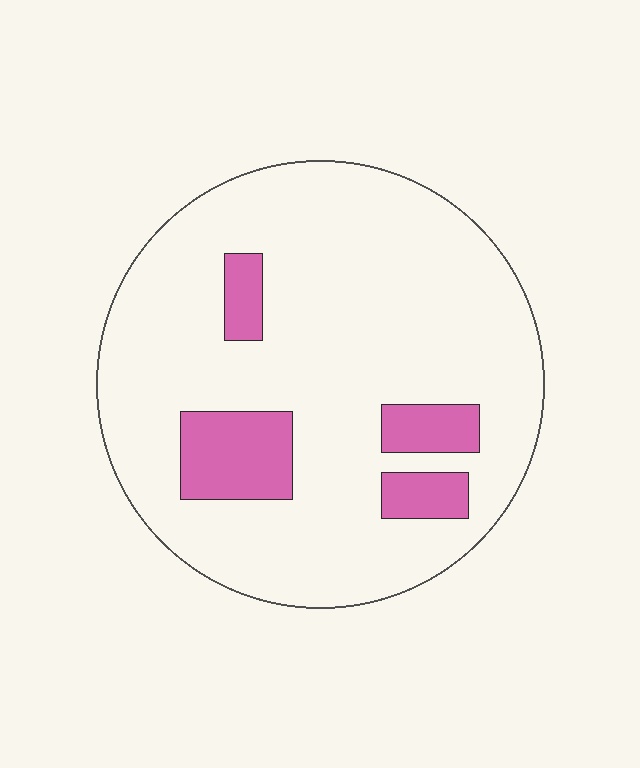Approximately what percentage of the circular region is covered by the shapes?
Approximately 15%.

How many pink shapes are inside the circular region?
4.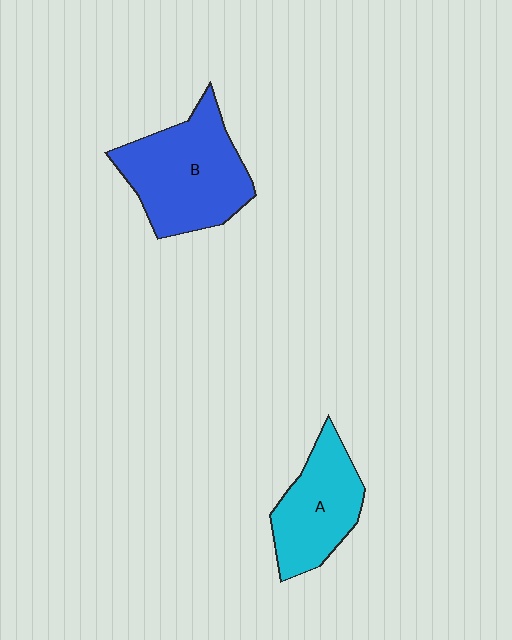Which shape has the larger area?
Shape B (blue).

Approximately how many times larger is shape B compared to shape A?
Approximately 1.4 times.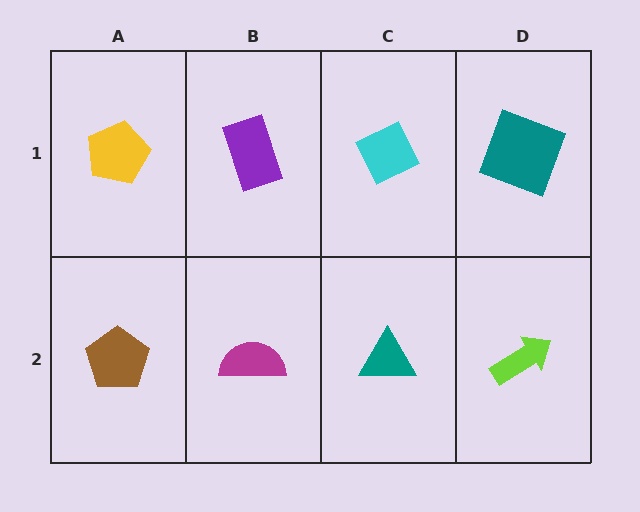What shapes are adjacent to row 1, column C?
A teal triangle (row 2, column C), a purple rectangle (row 1, column B), a teal square (row 1, column D).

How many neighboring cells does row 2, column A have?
2.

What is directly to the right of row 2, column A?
A magenta semicircle.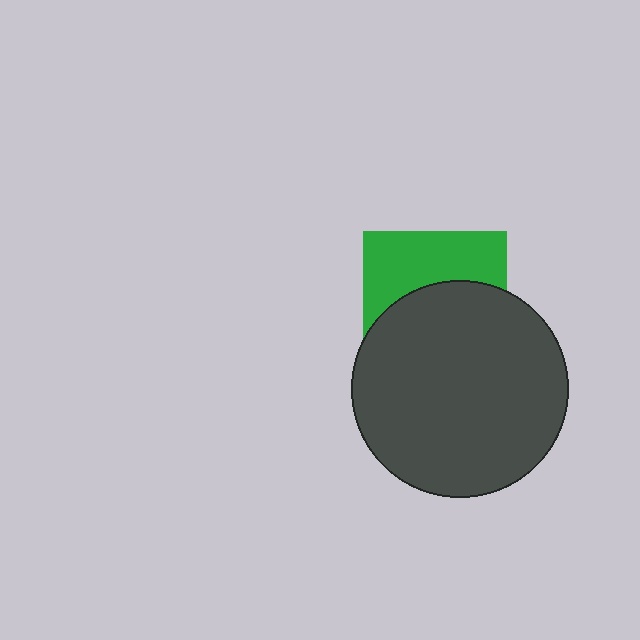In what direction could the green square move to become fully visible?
The green square could move up. That would shift it out from behind the dark gray circle entirely.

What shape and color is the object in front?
The object in front is a dark gray circle.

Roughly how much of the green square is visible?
A small part of it is visible (roughly 42%).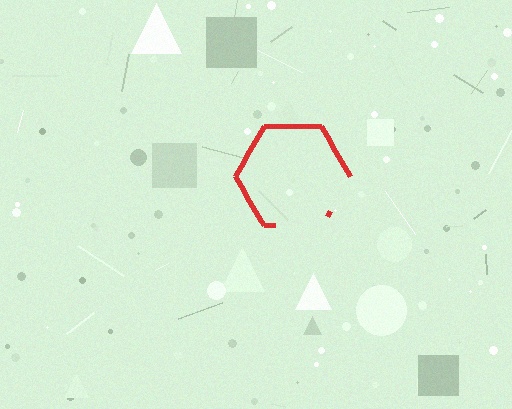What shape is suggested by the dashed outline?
The dashed outline suggests a hexagon.